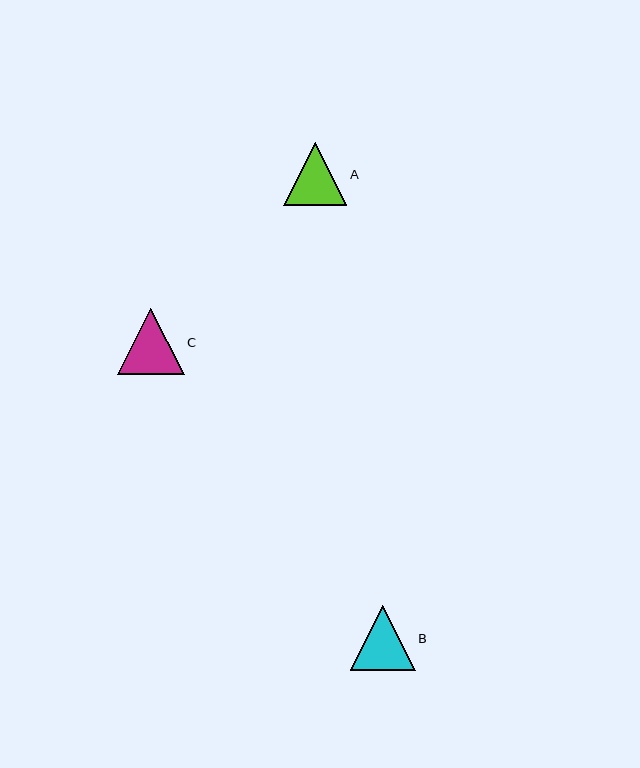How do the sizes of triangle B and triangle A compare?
Triangle B and triangle A are approximately the same size.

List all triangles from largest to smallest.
From largest to smallest: C, B, A.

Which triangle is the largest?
Triangle C is the largest with a size of approximately 66 pixels.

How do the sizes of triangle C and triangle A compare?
Triangle C and triangle A are approximately the same size.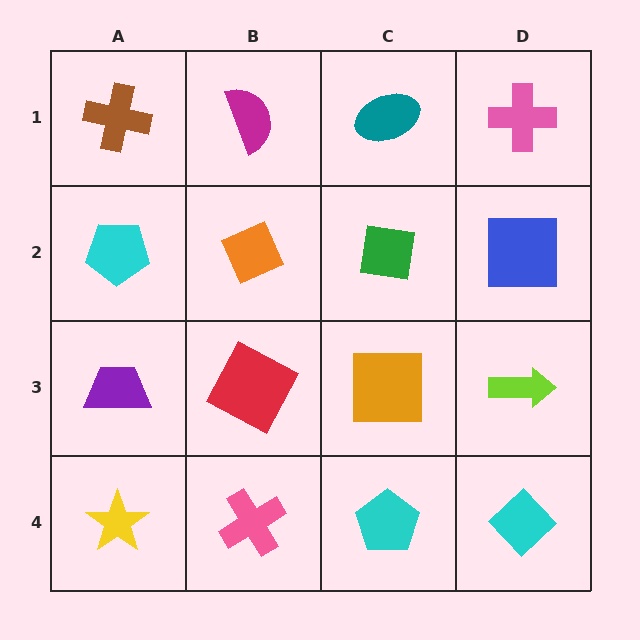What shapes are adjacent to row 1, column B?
An orange diamond (row 2, column B), a brown cross (row 1, column A), a teal ellipse (row 1, column C).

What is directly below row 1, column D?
A blue square.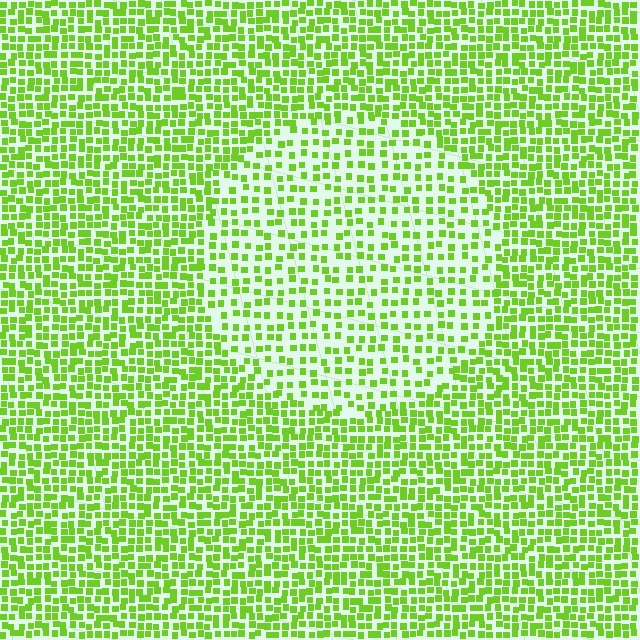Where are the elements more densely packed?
The elements are more densely packed outside the circle boundary.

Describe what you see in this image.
The image contains small lime elements arranged at two different densities. A circle-shaped region is visible where the elements are less densely packed than the surrounding area.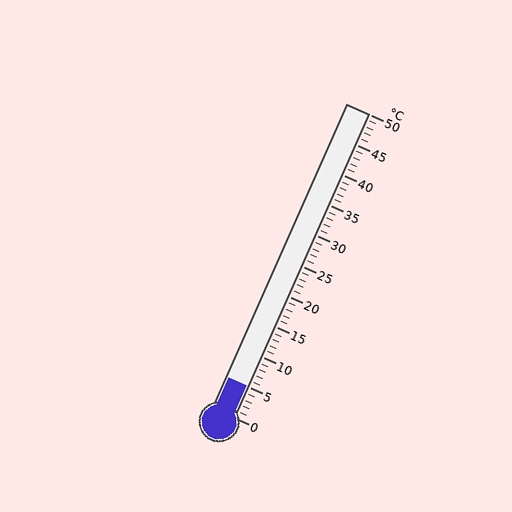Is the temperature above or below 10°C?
The temperature is below 10°C.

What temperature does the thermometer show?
The thermometer shows approximately 5°C.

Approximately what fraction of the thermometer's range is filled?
The thermometer is filled to approximately 10% of its range.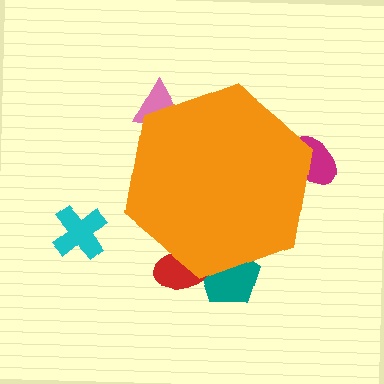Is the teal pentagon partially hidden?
Yes, the teal pentagon is partially hidden behind the orange hexagon.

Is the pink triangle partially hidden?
Yes, the pink triangle is partially hidden behind the orange hexagon.